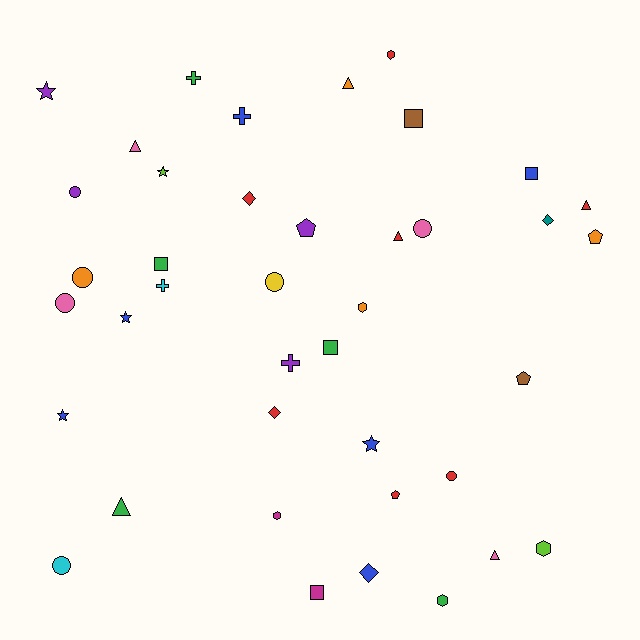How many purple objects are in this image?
There are 4 purple objects.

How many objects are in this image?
There are 40 objects.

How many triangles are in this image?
There are 6 triangles.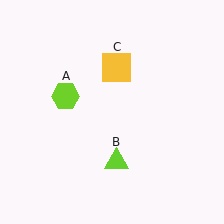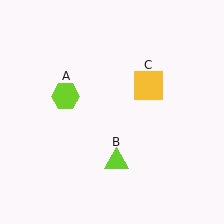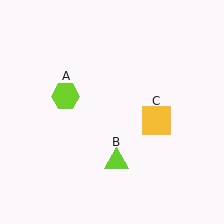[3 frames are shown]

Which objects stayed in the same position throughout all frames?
Lime hexagon (object A) and lime triangle (object B) remained stationary.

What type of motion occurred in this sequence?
The yellow square (object C) rotated clockwise around the center of the scene.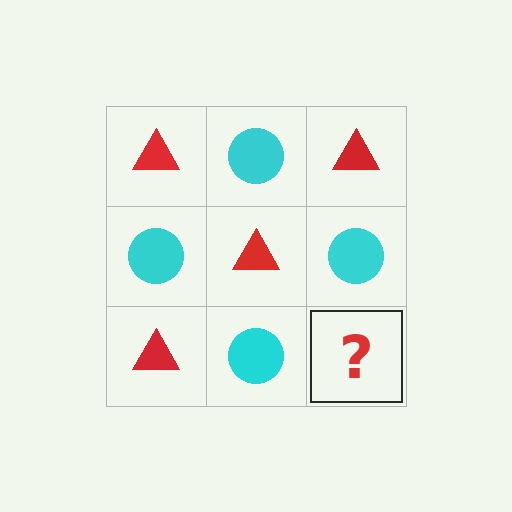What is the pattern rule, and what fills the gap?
The rule is that it alternates red triangle and cyan circle in a checkerboard pattern. The gap should be filled with a red triangle.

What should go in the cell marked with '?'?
The missing cell should contain a red triangle.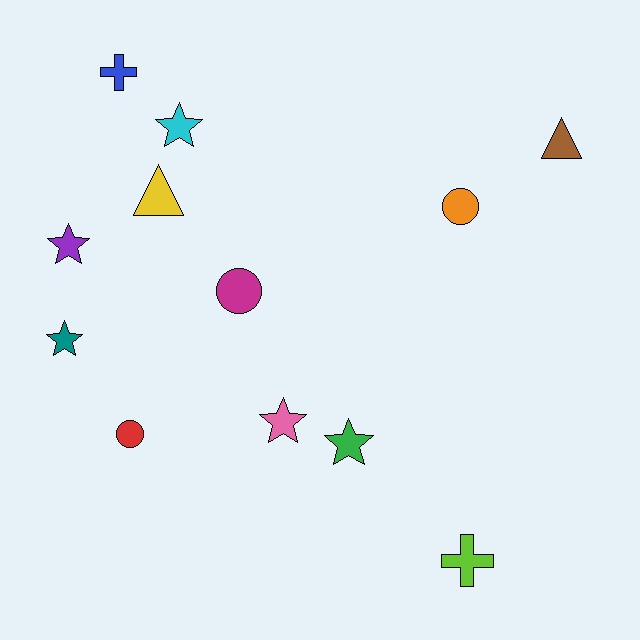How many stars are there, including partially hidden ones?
There are 5 stars.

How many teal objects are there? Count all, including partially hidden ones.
There is 1 teal object.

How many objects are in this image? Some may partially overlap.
There are 12 objects.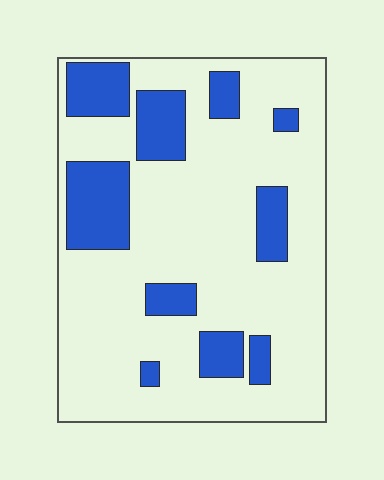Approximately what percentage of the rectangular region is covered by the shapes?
Approximately 25%.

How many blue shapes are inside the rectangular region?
10.